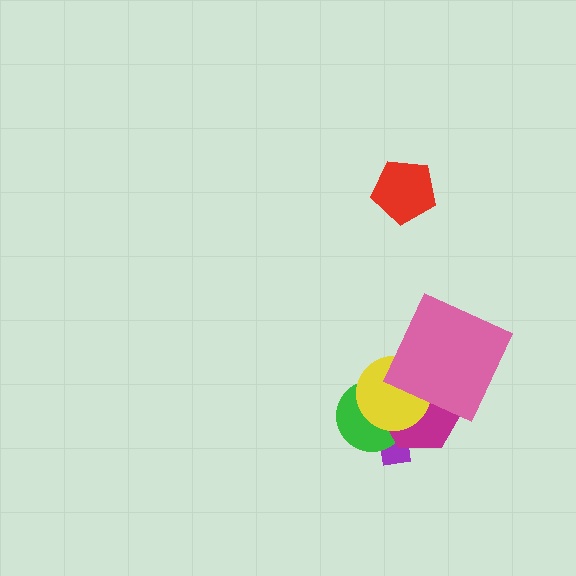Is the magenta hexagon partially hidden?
Yes, it is partially covered by another shape.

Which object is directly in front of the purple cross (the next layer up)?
The green circle is directly in front of the purple cross.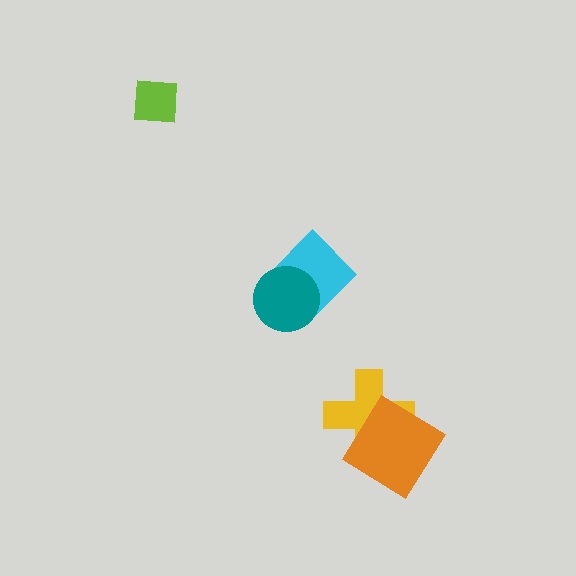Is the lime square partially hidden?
No, no other shape covers it.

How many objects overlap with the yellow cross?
1 object overlaps with the yellow cross.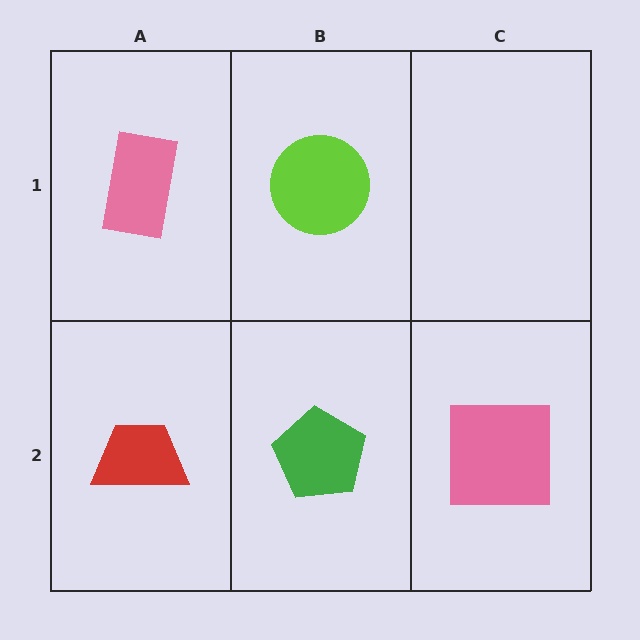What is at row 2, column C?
A pink square.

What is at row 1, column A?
A pink rectangle.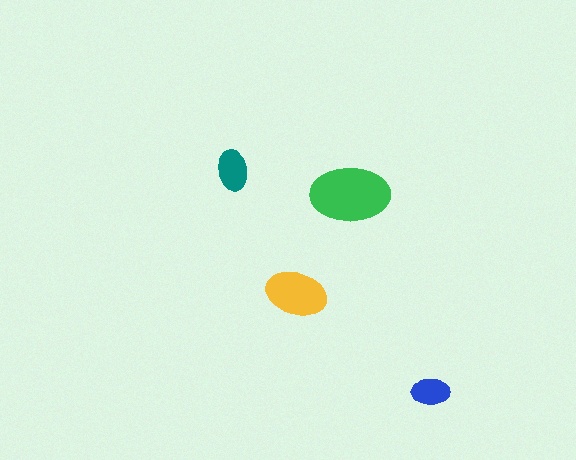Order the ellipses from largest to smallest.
the green one, the yellow one, the teal one, the blue one.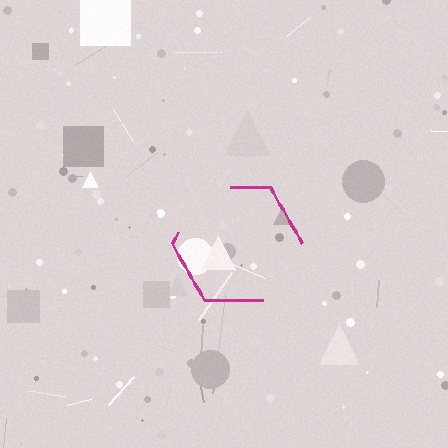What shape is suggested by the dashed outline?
The dashed outline suggests a hexagon.